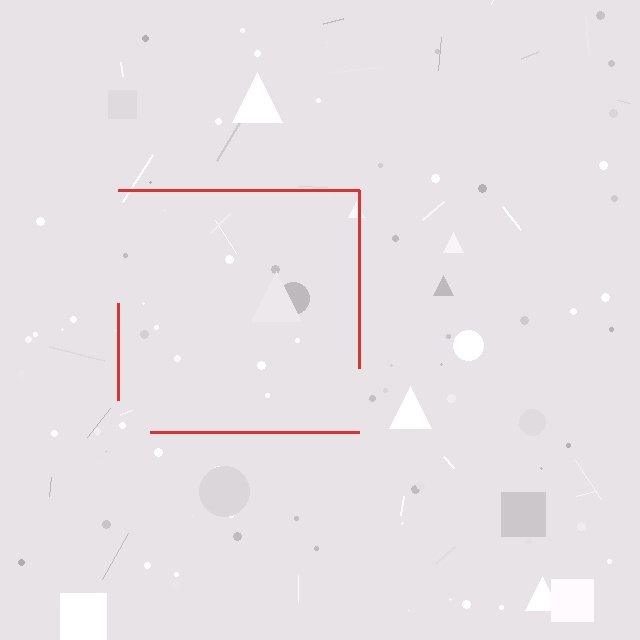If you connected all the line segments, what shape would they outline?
They would outline a square.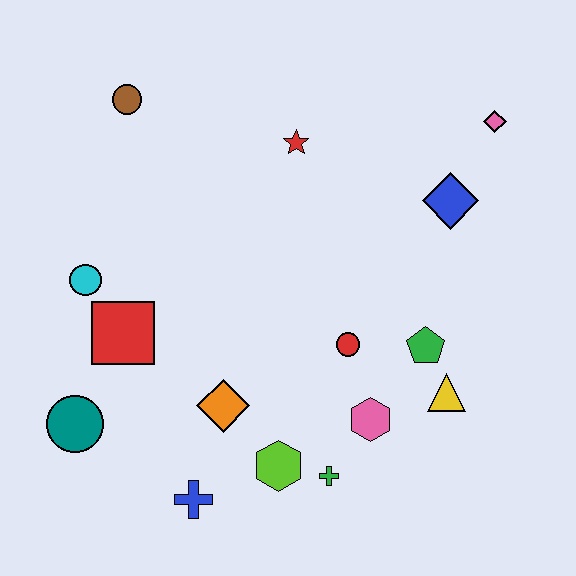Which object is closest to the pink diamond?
The blue diamond is closest to the pink diamond.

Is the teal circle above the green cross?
Yes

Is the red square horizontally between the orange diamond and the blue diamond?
No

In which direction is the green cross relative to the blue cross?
The green cross is to the right of the blue cross.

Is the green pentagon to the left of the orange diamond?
No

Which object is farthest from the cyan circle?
The pink diamond is farthest from the cyan circle.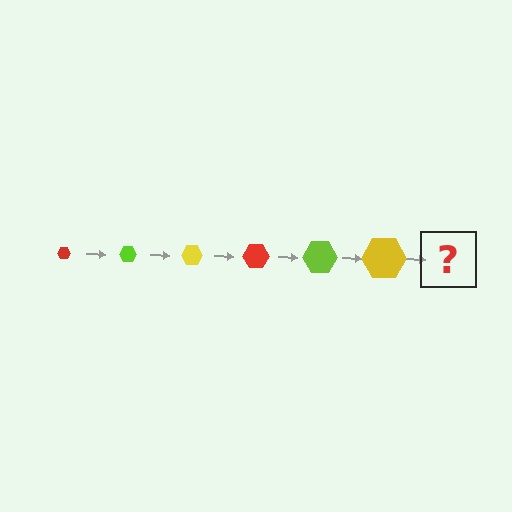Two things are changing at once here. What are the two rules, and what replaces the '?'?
The two rules are that the hexagon grows larger each step and the color cycles through red, lime, and yellow. The '?' should be a red hexagon, larger than the previous one.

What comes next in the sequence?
The next element should be a red hexagon, larger than the previous one.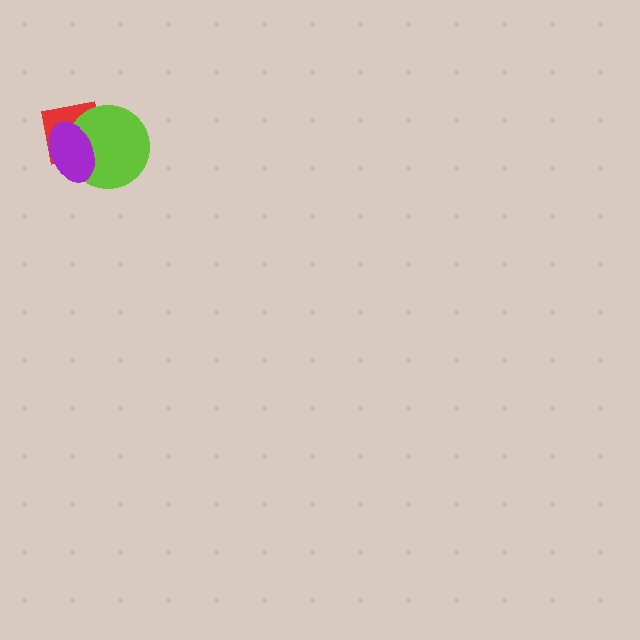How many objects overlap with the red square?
2 objects overlap with the red square.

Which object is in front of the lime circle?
The purple ellipse is in front of the lime circle.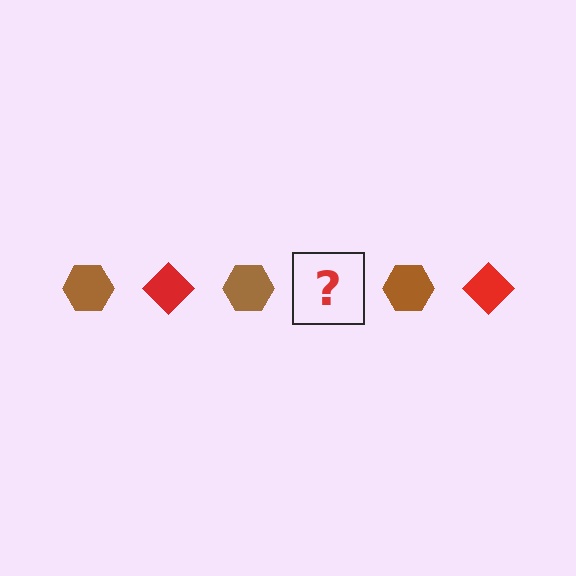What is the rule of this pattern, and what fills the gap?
The rule is that the pattern alternates between brown hexagon and red diamond. The gap should be filled with a red diamond.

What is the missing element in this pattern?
The missing element is a red diamond.